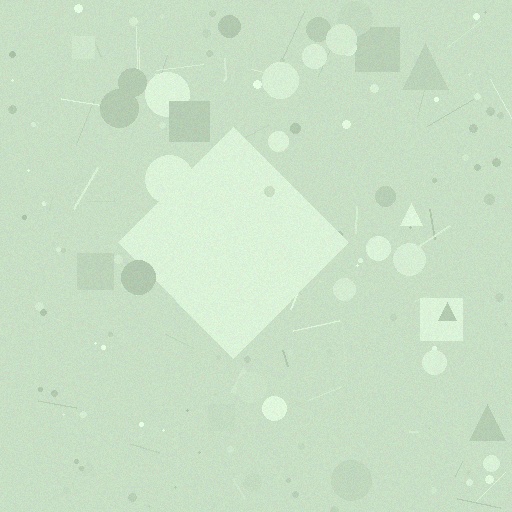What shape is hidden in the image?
A diamond is hidden in the image.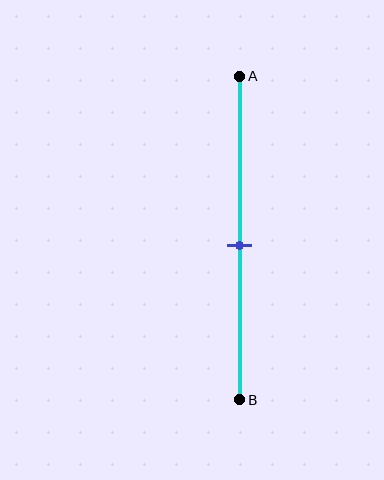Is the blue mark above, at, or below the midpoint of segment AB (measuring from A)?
The blue mark is approximately at the midpoint of segment AB.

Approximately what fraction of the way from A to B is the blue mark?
The blue mark is approximately 50% of the way from A to B.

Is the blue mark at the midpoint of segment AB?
Yes, the mark is approximately at the midpoint.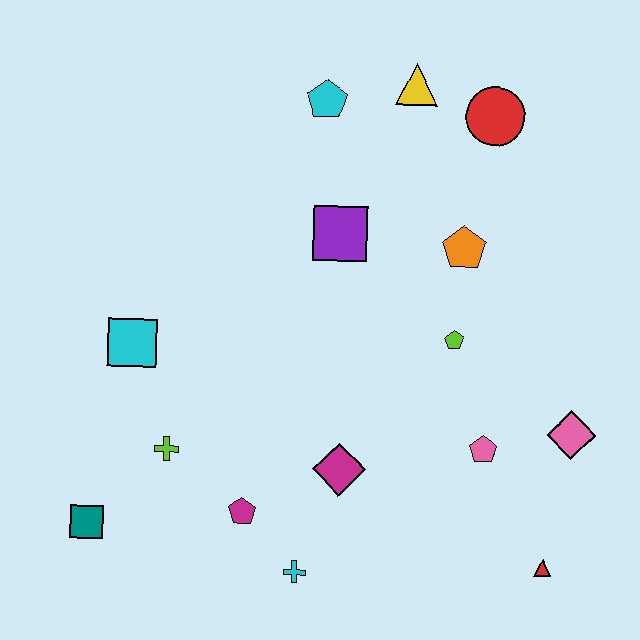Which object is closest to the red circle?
The yellow triangle is closest to the red circle.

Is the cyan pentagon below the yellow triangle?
Yes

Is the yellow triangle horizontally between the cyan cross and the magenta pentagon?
No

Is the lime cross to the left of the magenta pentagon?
Yes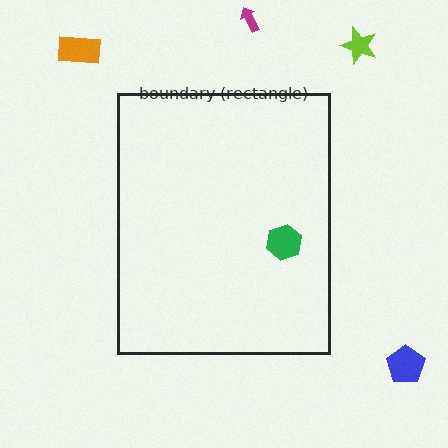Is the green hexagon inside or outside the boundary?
Inside.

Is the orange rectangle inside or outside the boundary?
Outside.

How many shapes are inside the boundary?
1 inside, 4 outside.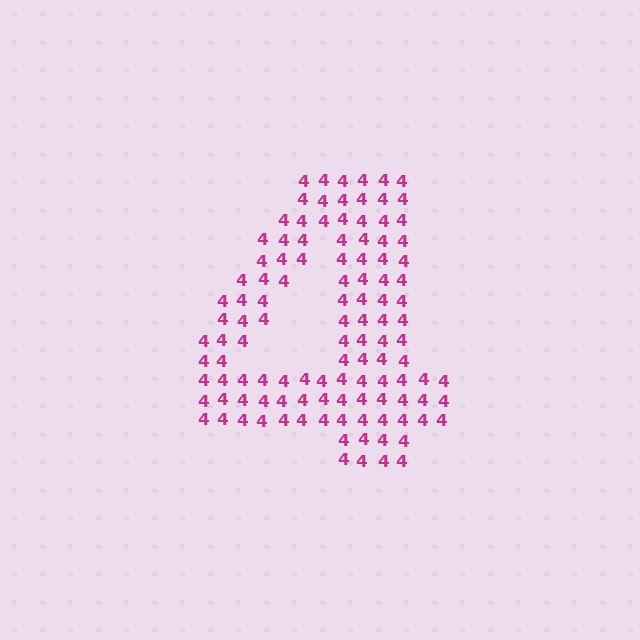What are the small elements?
The small elements are digit 4's.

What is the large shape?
The large shape is the digit 4.